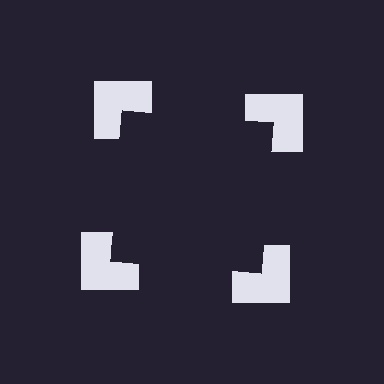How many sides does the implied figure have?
4 sides.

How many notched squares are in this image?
There are 4 — one at each vertex of the illusory square.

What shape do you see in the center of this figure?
An illusory square — its edges are inferred from the aligned wedge cuts in the notched squares, not physically drawn.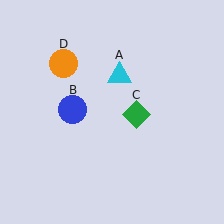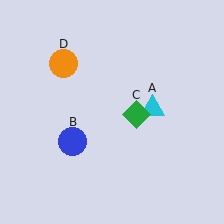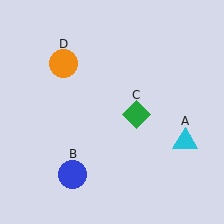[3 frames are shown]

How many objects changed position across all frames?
2 objects changed position: cyan triangle (object A), blue circle (object B).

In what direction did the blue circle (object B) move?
The blue circle (object B) moved down.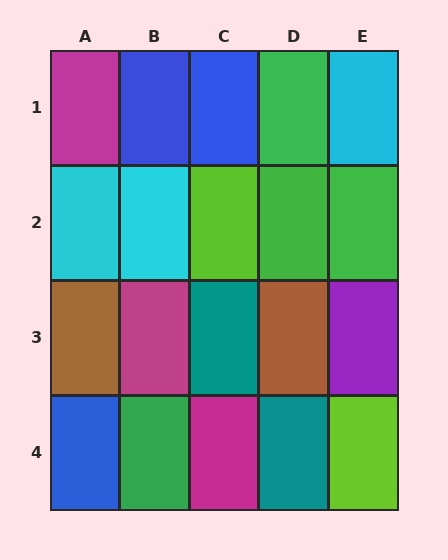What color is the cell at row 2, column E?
Green.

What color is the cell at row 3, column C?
Teal.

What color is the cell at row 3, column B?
Magenta.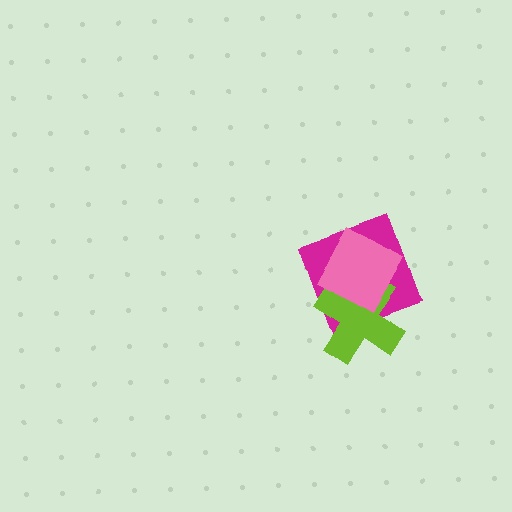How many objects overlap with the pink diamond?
2 objects overlap with the pink diamond.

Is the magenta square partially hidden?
Yes, it is partially covered by another shape.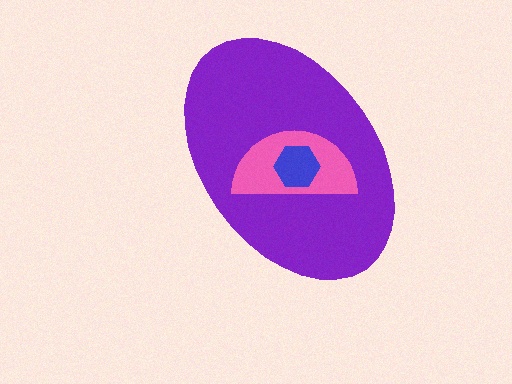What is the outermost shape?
The purple ellipse.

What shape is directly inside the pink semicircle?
The blue hexagon.